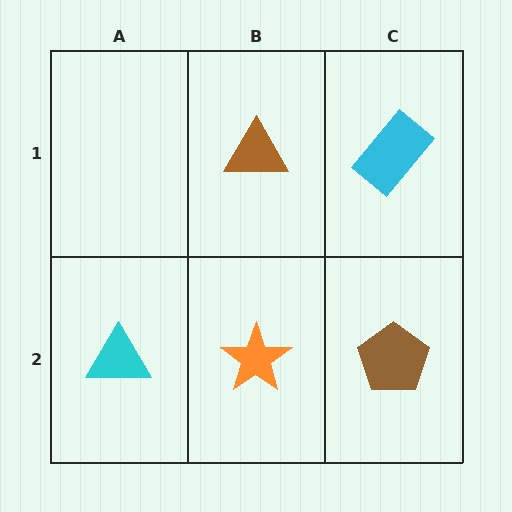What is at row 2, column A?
A cyan triangle.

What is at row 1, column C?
A cyan rectangle.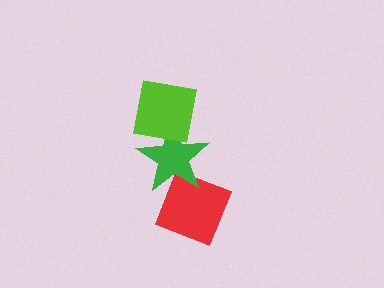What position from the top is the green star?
The green star is 2nd from the top.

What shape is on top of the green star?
The lime square is on top of the green star.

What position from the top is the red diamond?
The red diamond is 3rd from the top.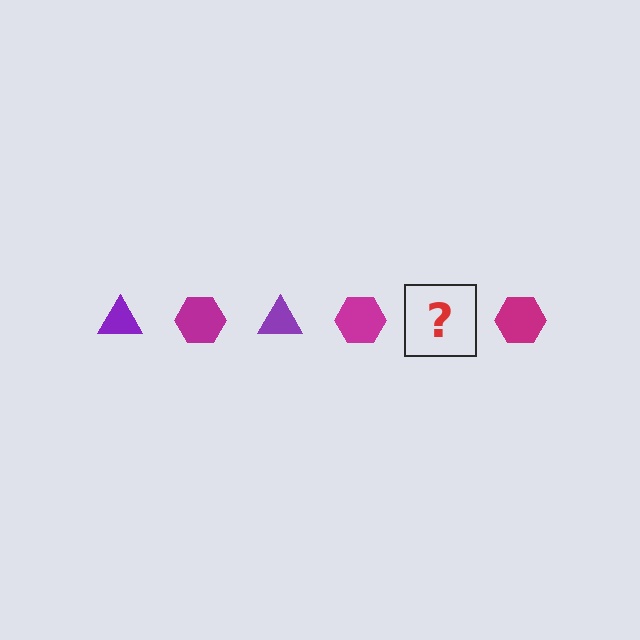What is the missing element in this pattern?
The missing element is a purple triangle.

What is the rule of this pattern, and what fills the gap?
The rule is that the pattern alternates between purple triangle and magenta hexagon. The gap should be filled with a purple triangle.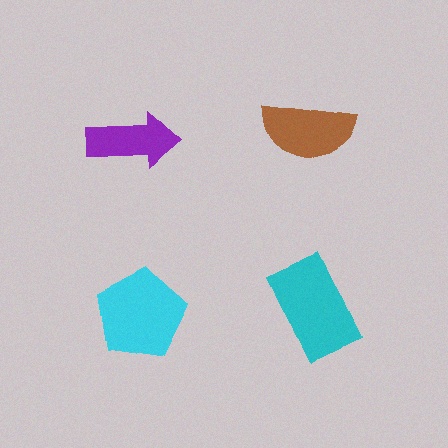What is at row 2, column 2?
A cyan rectangle.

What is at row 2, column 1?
A cyan pentagon.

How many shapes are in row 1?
2 shapes.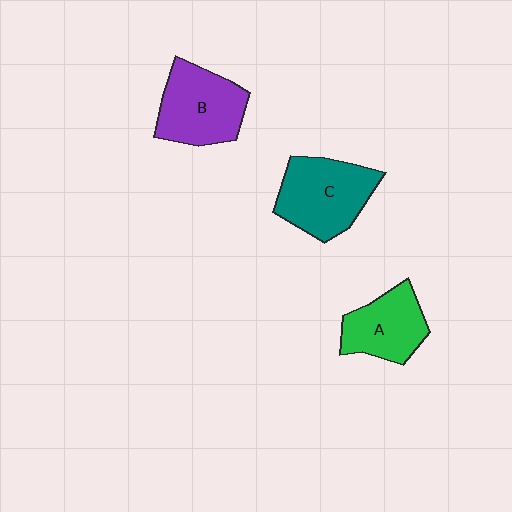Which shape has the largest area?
Shape C (teal).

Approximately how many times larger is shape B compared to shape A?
Approximately 1.2 times.